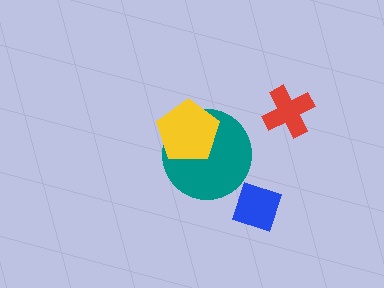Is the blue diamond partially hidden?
No, no other shape covers it.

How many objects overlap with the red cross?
0 objects overlap with the red cross.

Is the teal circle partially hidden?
Yes, it is partially covered by another shape.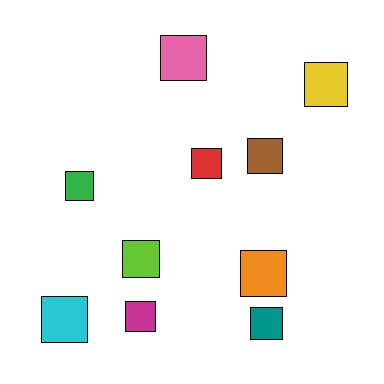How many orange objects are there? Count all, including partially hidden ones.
There is 1 orange object.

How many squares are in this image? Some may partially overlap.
There are 10 squares.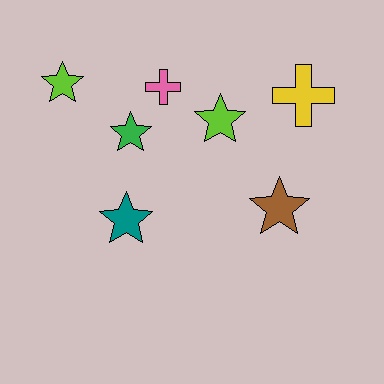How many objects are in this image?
There are 7 objects.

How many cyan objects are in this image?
There are no cyan objects.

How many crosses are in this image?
There are 2 crosses.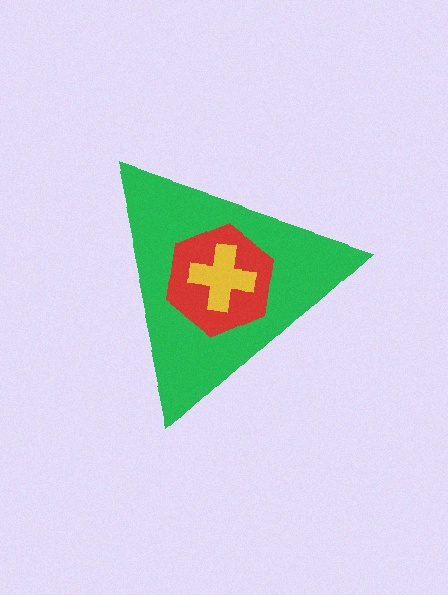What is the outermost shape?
The green triangle.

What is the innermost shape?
The yellow cross.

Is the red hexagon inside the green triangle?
Yes.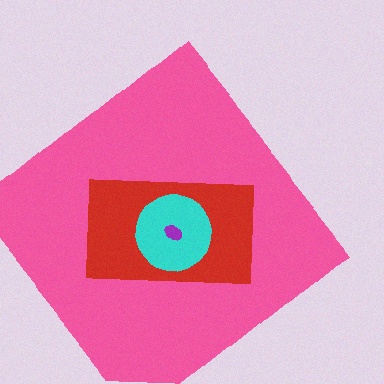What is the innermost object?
The purple ellipse.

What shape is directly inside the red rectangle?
The cyan circle.